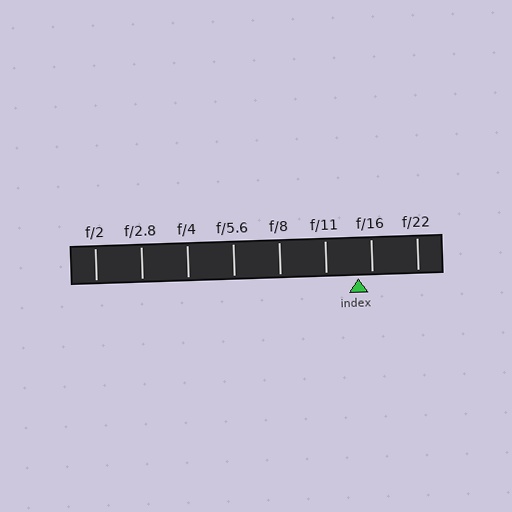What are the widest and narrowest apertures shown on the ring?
The widest aperture shown is f/2 and the narrowest is f/22.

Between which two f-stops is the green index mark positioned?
The index mark is between f/11 and f/16.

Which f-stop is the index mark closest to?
The index mark is closest to f/16.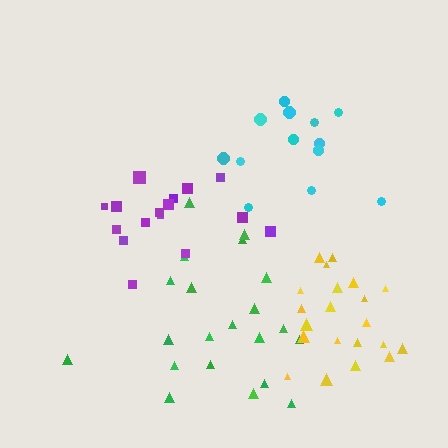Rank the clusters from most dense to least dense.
yellow, cyan, purple, green.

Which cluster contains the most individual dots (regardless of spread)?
Green (21).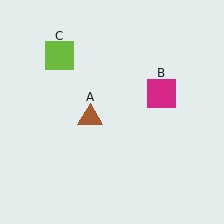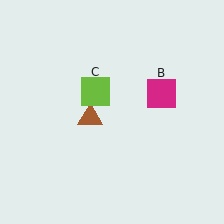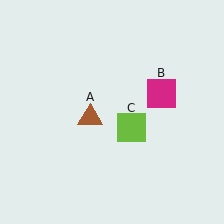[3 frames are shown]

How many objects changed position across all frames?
1 object changed position: lime square (object C).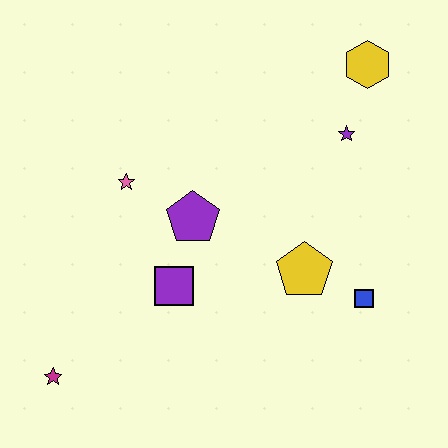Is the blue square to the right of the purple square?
Yes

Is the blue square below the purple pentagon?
Yes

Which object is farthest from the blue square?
The magenta star is farthest from the blue square.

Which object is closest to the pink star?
The purple pentagon is closest to the pink star.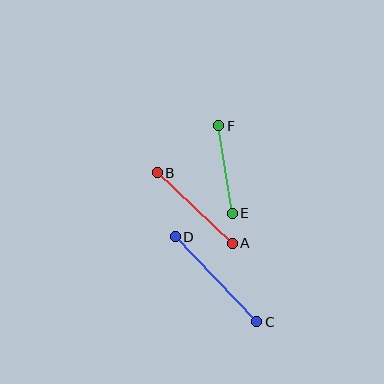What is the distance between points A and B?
The distance is approximately 103 pixels.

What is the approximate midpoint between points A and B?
The midpoint is at approximately (195, 208) pixels.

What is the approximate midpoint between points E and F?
The midpoint is at approximately (226, 170) pixels.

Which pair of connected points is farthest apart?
Points C and D are farthest apart.